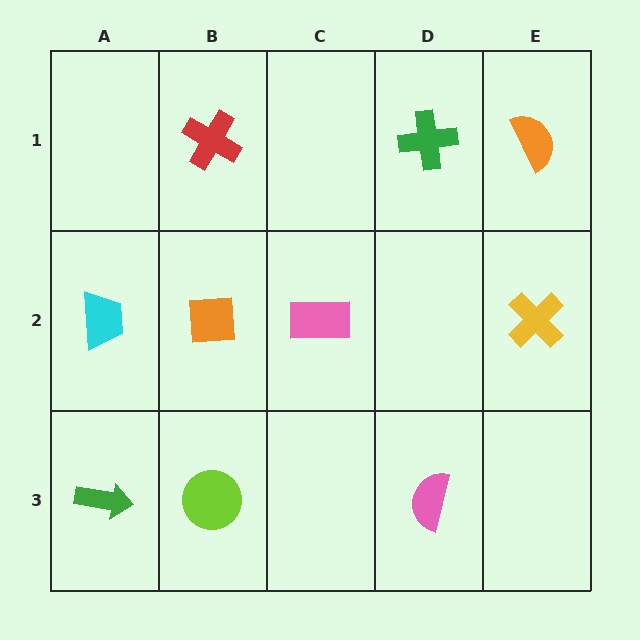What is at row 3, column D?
A pink semicircle.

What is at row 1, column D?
A green cross.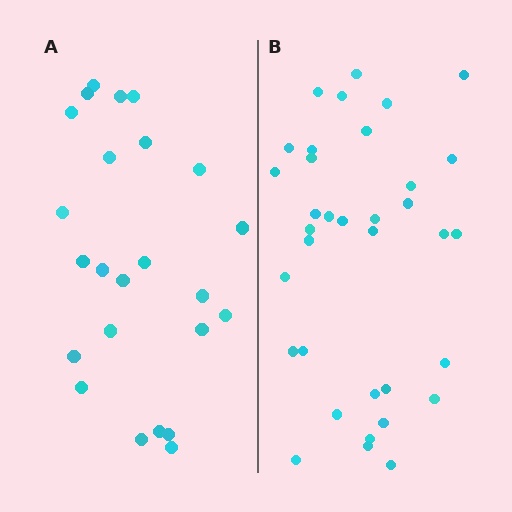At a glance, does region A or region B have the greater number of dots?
Region B (the right region) has more dots.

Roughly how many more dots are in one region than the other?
Region B has roughly 12 or so more dots than region A.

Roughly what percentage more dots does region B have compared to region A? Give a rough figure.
About 45% more.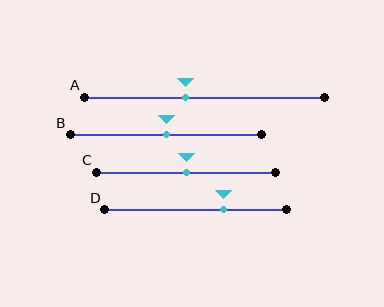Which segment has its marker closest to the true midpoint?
Segment B has its marker closest to the true midpoint.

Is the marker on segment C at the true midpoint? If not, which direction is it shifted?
Yes, the marker on segment C is at the true midpoint.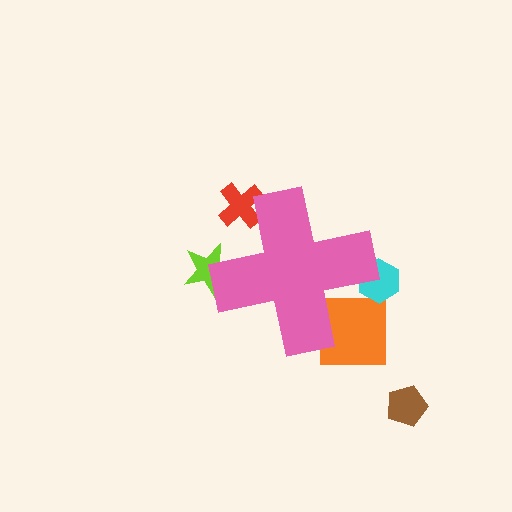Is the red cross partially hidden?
Yes, the red cross is partially hidden behind the pink cross.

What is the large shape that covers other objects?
A pink cross.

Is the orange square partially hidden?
Yes, the orange square is partially hidden behind the pink cross.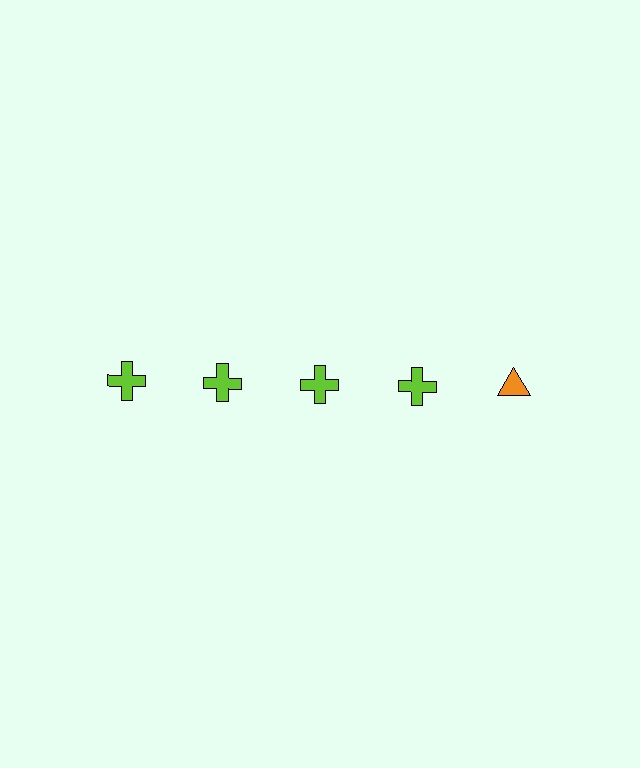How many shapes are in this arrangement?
There are 5 shapes arranged in a grid pattern.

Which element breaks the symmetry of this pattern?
The orange triangle in the top row, rightmost column breaks the symmetry. All other shapes are lime crosses.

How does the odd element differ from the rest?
It differs in both color (orange instead of lime) and shape (triangle instead of cross).